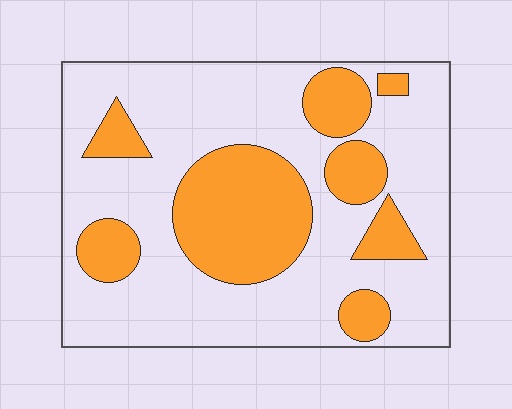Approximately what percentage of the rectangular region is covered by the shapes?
Approximately 30%.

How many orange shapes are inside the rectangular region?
8.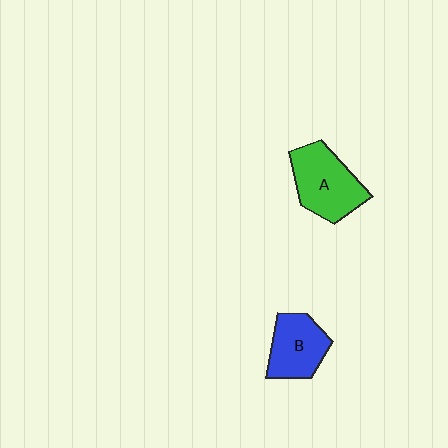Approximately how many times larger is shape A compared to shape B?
Approximately 1.3 times.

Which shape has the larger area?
Shape A (green).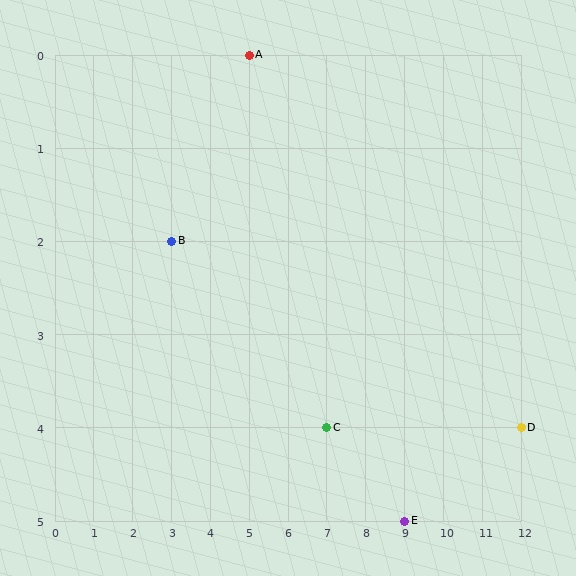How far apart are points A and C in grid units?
Points A and C are 2 columns and 4 rows apart (about 4.5 grid units diagonally).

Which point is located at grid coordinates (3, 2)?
Point B is at (3, 2).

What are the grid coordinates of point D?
Point D is at grid coordinates (12, 4).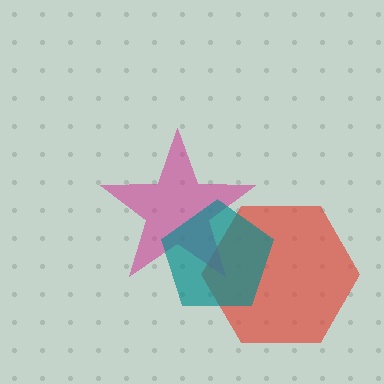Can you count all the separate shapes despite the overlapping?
Yes, there are 3 separate shapes.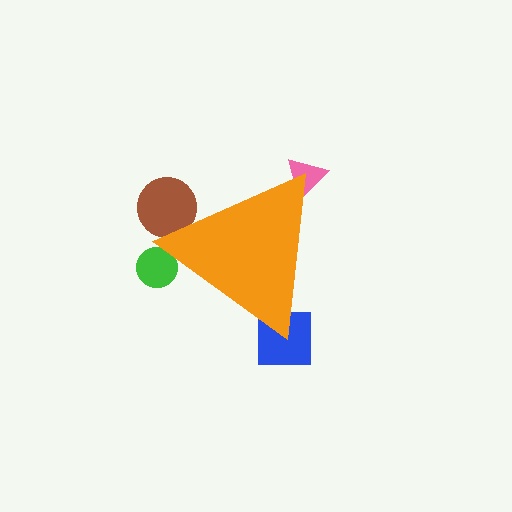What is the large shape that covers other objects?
An orange triangle.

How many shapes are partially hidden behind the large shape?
4 shapes are partially hidden.